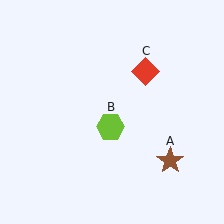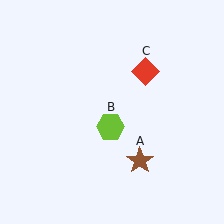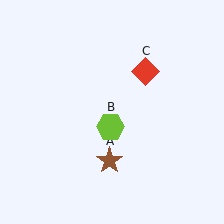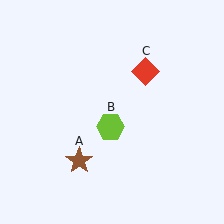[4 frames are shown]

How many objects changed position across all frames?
1 object changed position: brown star (object A).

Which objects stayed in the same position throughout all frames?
Lime hexagon (object B) and red diamond (object C) remained stationary.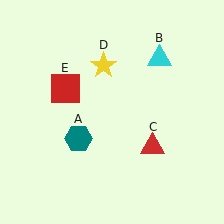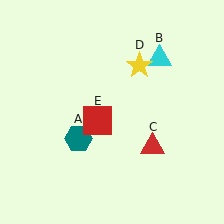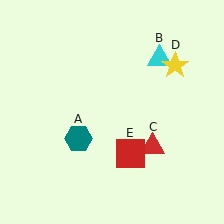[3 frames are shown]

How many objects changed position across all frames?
2 objects changed position: yellow star (object D), red square (object E).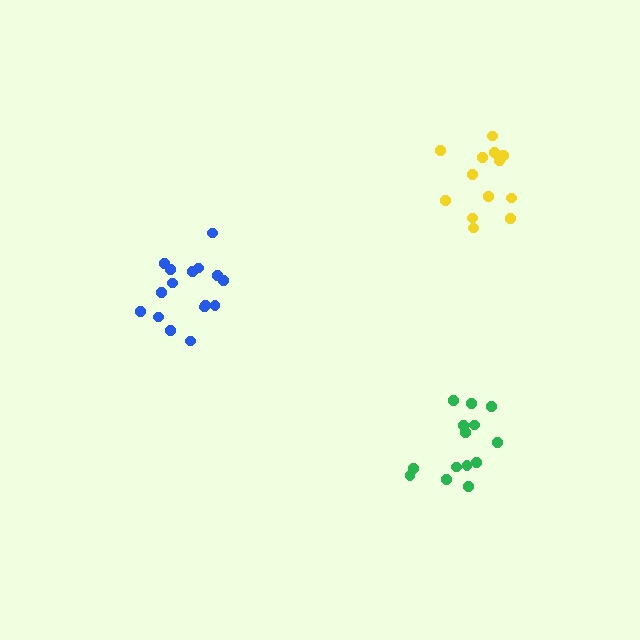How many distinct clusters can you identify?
There are 3 distinct clusters.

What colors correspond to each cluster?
The clusters are colored: blue, green, yellow.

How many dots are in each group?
Group 1: 16 dots, Group 2: 14 dots, Group 3: 13 dots (43 total).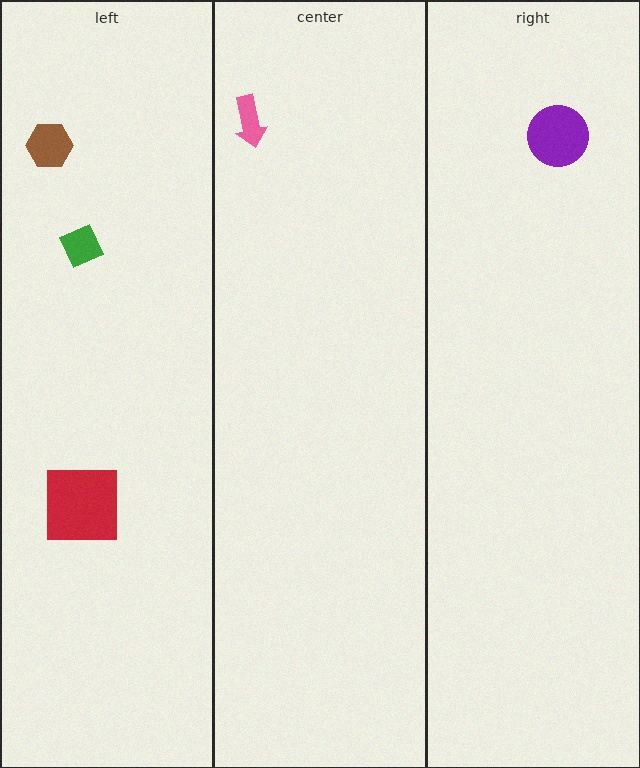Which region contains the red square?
The left region.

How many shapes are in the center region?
1.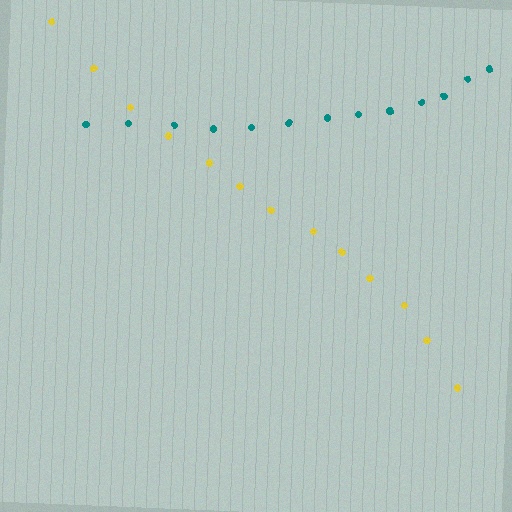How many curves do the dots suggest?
There are 2 distinct paths.